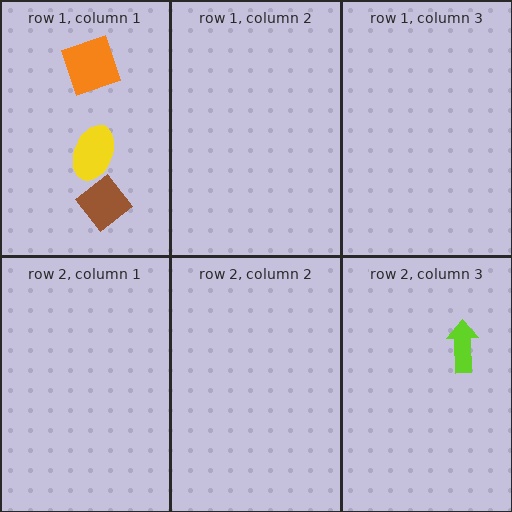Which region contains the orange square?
The row 1, column 1 region.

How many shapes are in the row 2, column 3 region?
1.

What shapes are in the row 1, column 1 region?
The yellow ellipse, the brown diamond, the orange square.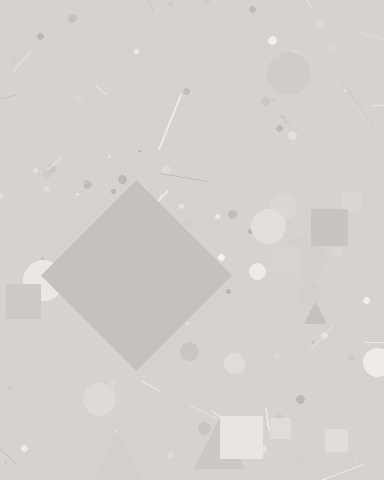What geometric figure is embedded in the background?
A diamond is embedded in the background.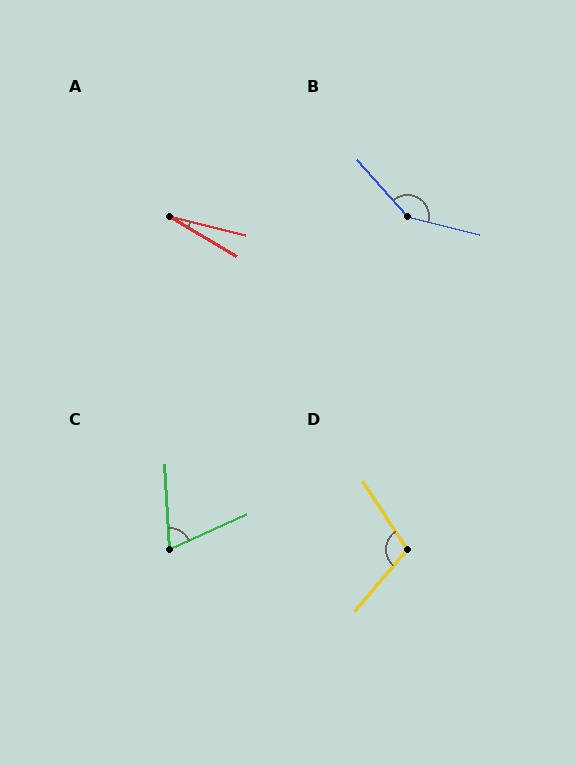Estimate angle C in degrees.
Approximately 69 degrees.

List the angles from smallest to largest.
A (16°), C (69°), D (107°), B (146°).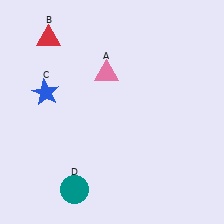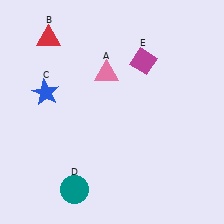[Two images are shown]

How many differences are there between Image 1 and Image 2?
There is 1 difference between the two images.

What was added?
A magenta diamond (E) was added in Image 2.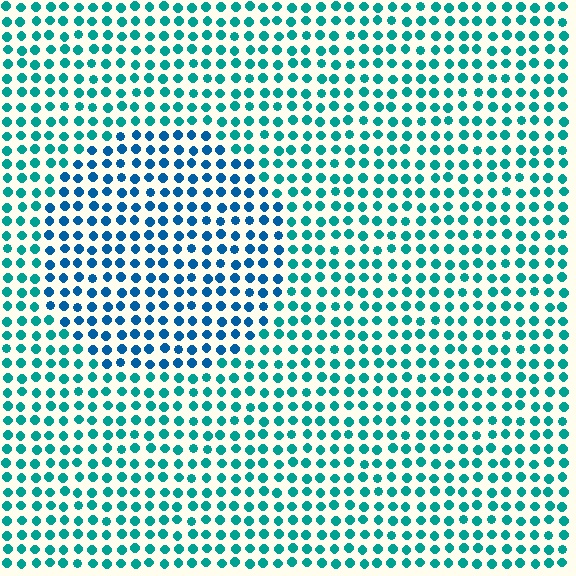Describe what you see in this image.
The image is filled with small teal elements in a uniform arrangement. A circle-shaped region is visible where the elements are tinted to a slightly different hue, forming a subtle color boundary.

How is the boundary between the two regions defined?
The boundary is defined purely by a slight shift in hue (about 31 degrees). Spacing, size, and orientation are identical on both sides.